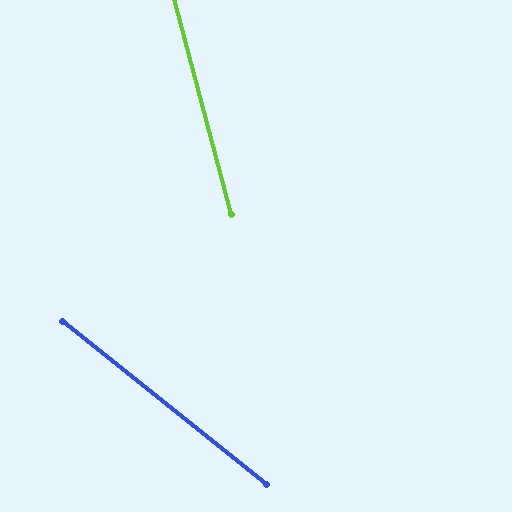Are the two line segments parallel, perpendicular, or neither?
Neither parallel nor perpendicular — they differ by about 37°.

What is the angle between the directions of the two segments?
Approximately 37 degrees.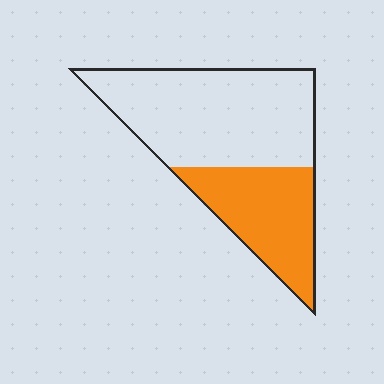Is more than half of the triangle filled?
No.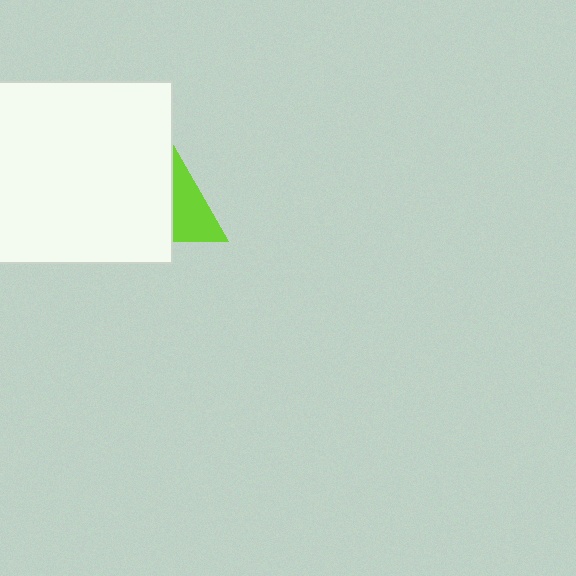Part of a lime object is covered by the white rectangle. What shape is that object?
It is a triangle.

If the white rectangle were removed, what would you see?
You would see the complete lime triangle.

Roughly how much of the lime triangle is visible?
A small part of it is visible (roughly 34%).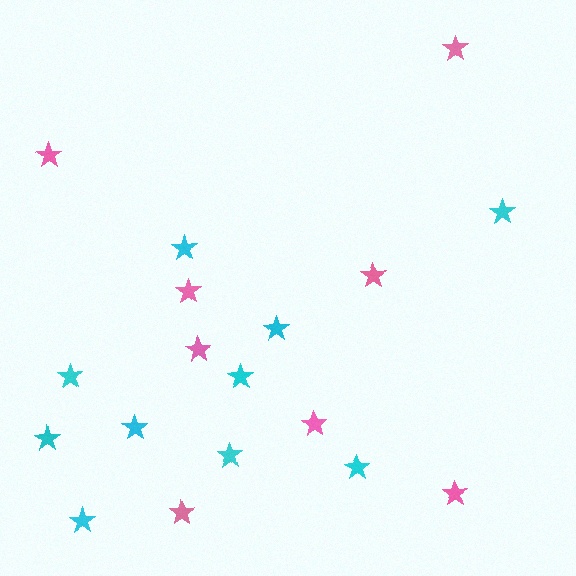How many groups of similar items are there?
There are 2 groups: one group of pink stars (8) and one group of cyan stars (10).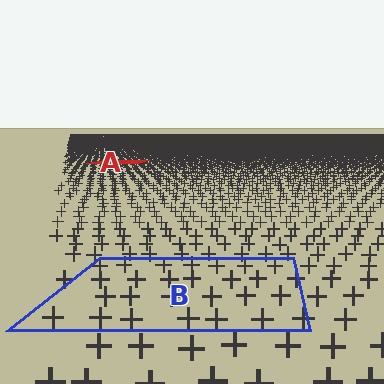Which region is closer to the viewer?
Region B is closer. The texture elements there are larger and more spread out.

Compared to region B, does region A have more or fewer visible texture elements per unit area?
Region A has more texture elements per unit area — they are packed more densely because it is farther away.